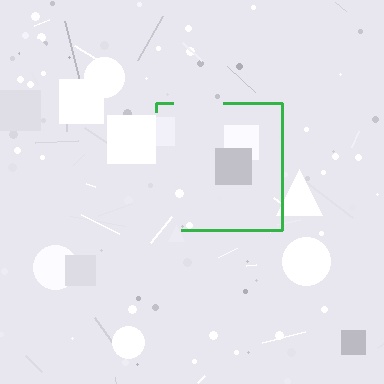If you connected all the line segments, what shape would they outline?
They would outline a square.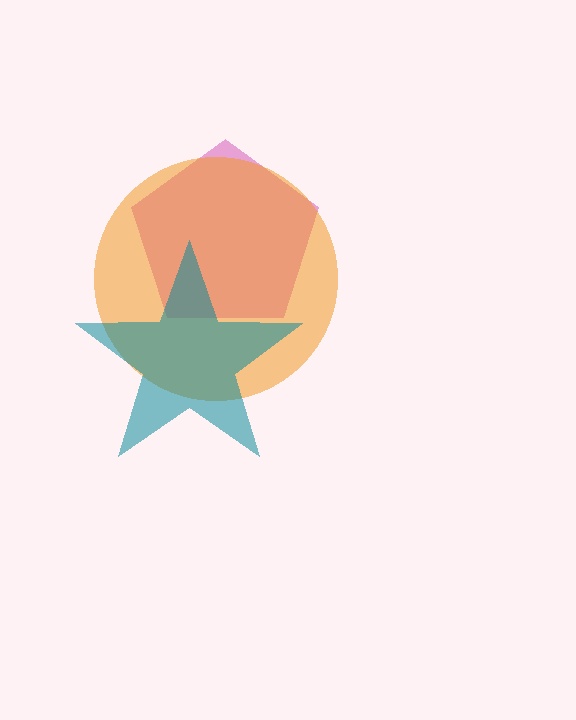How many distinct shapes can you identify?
There are 3 distinct shapes: a magenta pentagon, an orange circle, a teal star.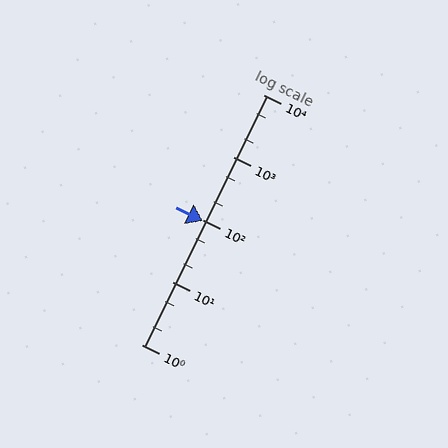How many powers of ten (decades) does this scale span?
The scale spans 4 decades, from 1 to 10000.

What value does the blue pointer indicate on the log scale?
The pointer indicates approximately 94.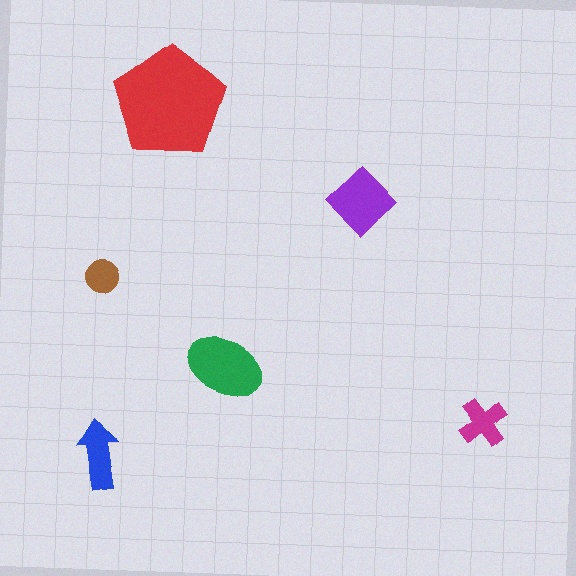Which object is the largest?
The red pentagon.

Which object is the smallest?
The brown circle.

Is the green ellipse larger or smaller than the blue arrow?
Larger.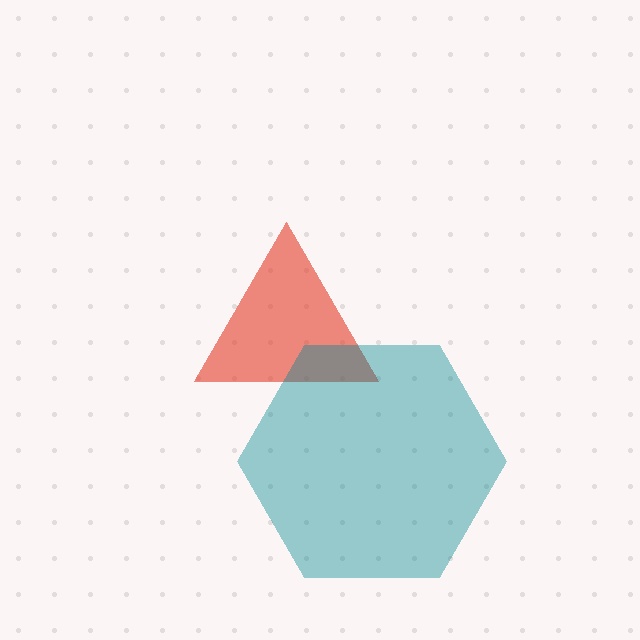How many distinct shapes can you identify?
There are 2 distinct shapes: a red triangle, a teal hexagon.